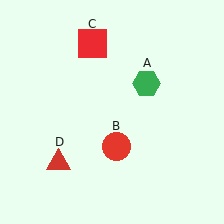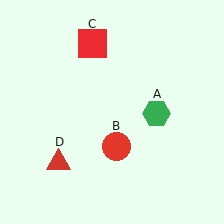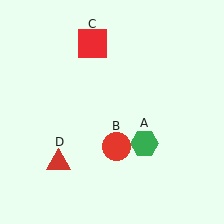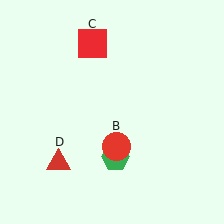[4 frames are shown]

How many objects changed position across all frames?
1 object changed position: green hexagon (object A).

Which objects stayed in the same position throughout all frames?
Red circle (object B) and red square (object C) and red triangle (object D) remained stationary.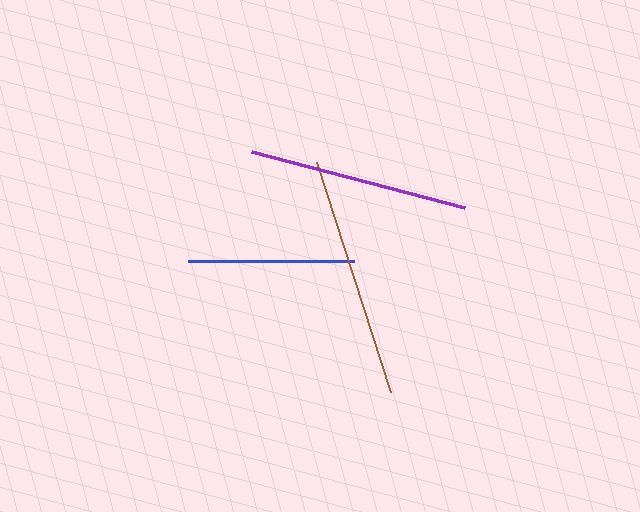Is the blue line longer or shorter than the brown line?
The brown line is longer than the blue line.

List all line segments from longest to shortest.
From longest to shortest: brown, purple, blue.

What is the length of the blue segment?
The blue segment is approximately 166 pixels long.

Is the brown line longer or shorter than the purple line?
The brown line is longer than the purple line.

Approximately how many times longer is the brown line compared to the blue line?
The brown line is approximately 1.5 times the length of the blue line.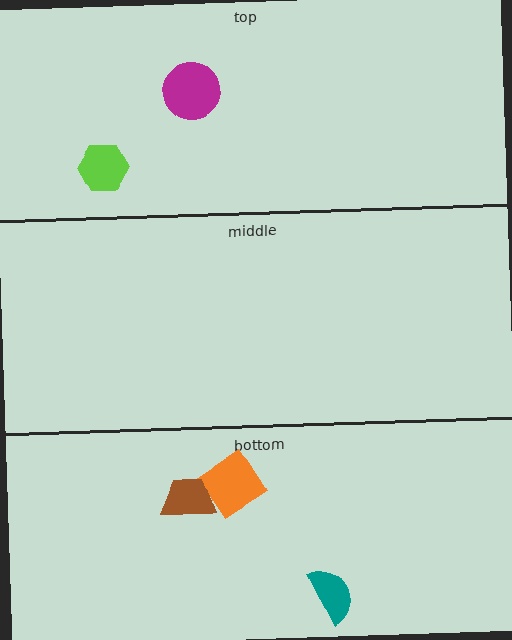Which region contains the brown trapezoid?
The bottom region.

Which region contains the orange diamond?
The bottom region.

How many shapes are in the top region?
2.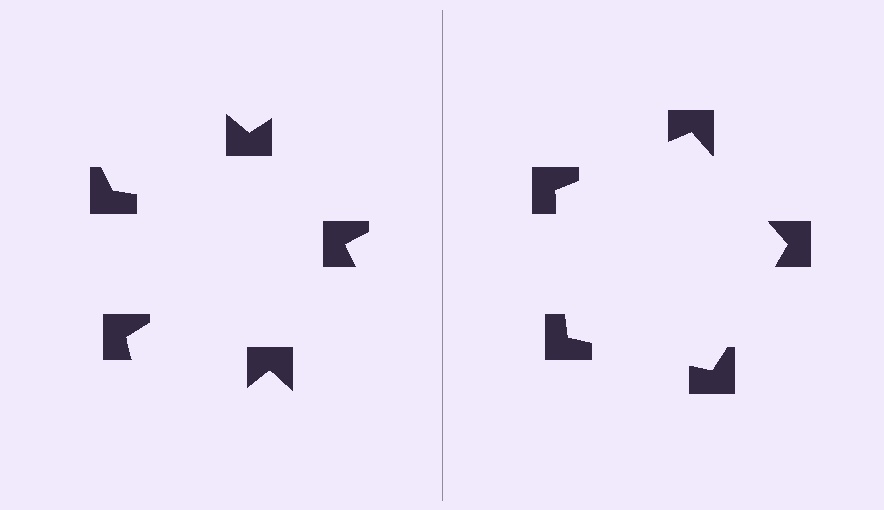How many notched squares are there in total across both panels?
10 — 5 on each side.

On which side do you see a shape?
An illusory pentagon appears on the right side. On the left side the wedge cuts are rotated, so no coherent shape forms.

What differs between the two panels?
The notched squares are positioned identically on both sides; only the wedge orientations differ. On the right they align to a pentagon; on the left they are misaligned.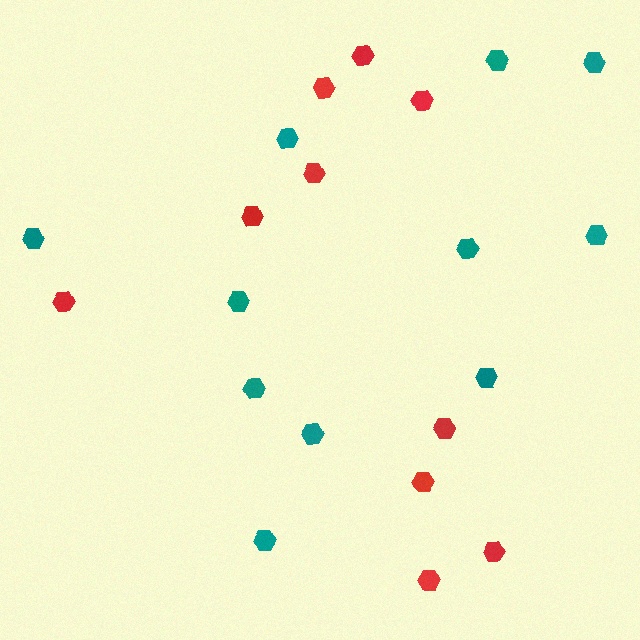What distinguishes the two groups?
There are 2 groups: one group of red hexagons (10) and one group of teal hexagons (11).